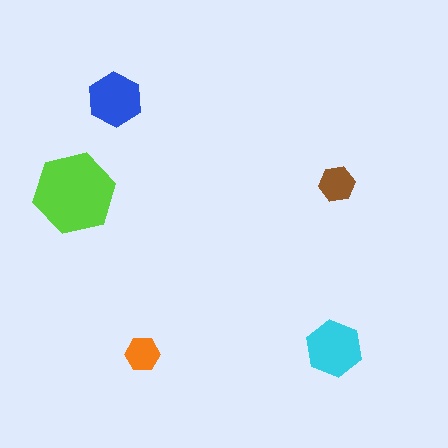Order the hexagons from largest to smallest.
the lime one, the cyan one, the blue one, the brown one, the orange one.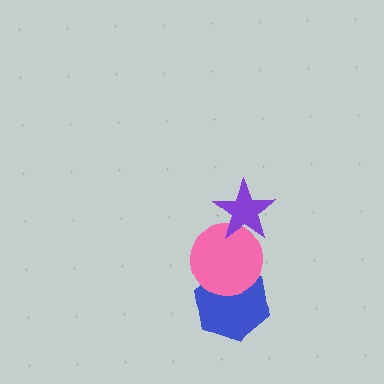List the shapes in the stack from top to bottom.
From top to bottom: the purple star, the pink circle, the blue hexagon.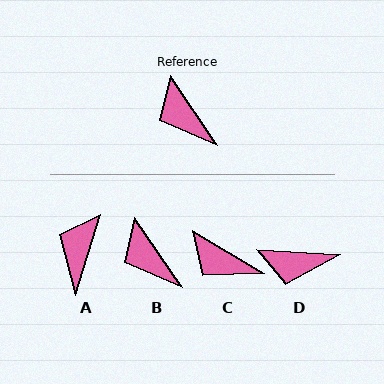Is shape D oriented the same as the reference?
No, it is off by about 53 degrees.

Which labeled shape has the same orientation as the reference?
B.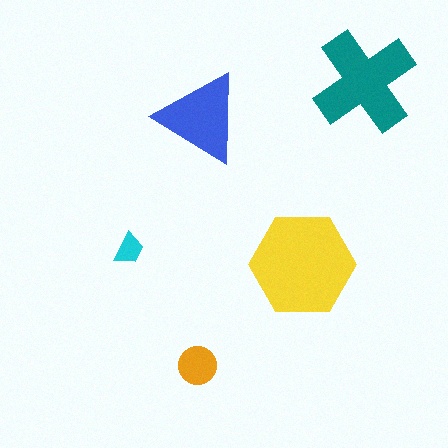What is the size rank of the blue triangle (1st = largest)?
3rd.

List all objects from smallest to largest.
The cyan trapezoid, the orange circle, the blue triangle, the teal cross, the yellow hexagon.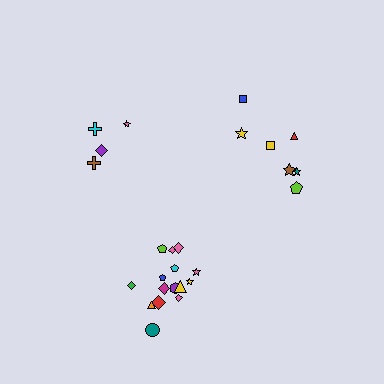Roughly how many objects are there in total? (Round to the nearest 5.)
Roughly 25 objects in total.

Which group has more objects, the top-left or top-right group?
The top-right group.